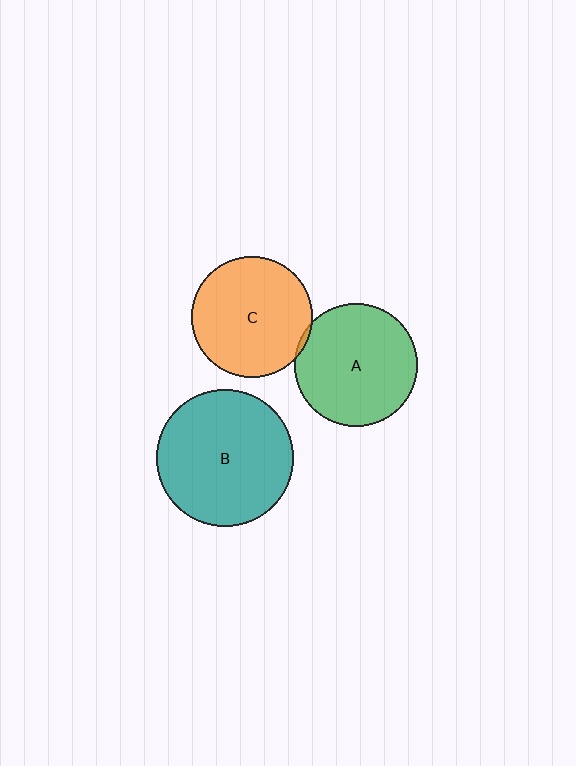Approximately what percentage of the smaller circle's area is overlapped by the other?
Approximately 5%.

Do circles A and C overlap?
Yes.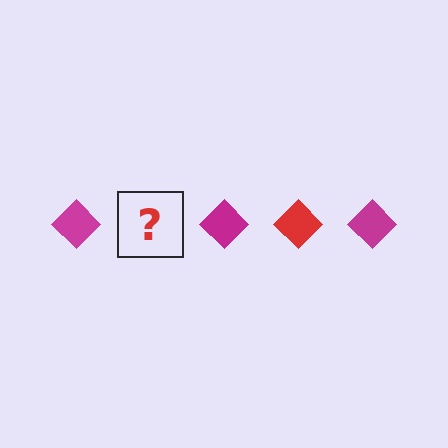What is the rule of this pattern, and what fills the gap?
The rule is that the pattern cycles through magenta, red diamonds. The gap should be filled with a red diamond.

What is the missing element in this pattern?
The missing element is a red diamond.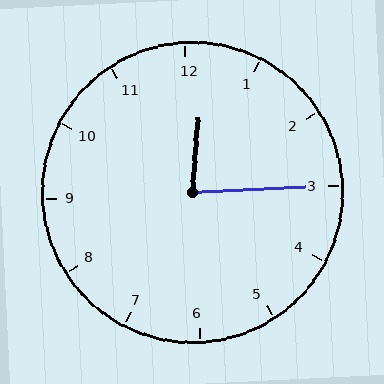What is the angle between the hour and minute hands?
Approximately 82 degrees.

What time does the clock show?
12:15.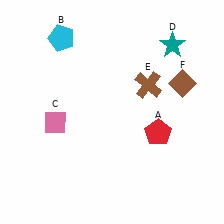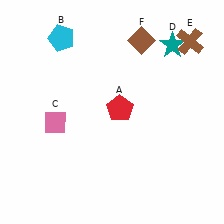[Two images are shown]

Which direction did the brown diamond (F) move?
The brown diamond (F) moved up.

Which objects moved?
The objects that moved are: the red pentagon (A), the brown cross (E), the brown diamond (F).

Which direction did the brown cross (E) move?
The brown cross (E) moved up.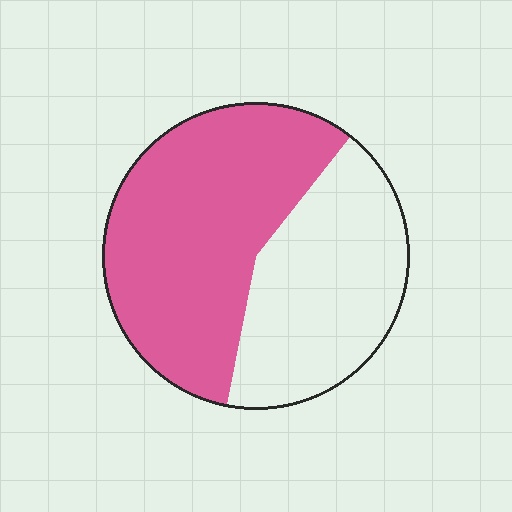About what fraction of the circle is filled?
About three fifths (3/5).